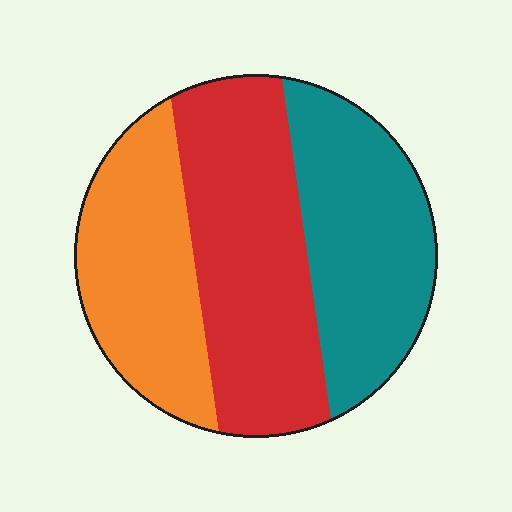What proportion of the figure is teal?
Teal takes up about one third (1/3) of the figure.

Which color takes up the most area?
Red, at roughly 40%.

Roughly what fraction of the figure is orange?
Orange takes up about one quarter (1/4) of the figure.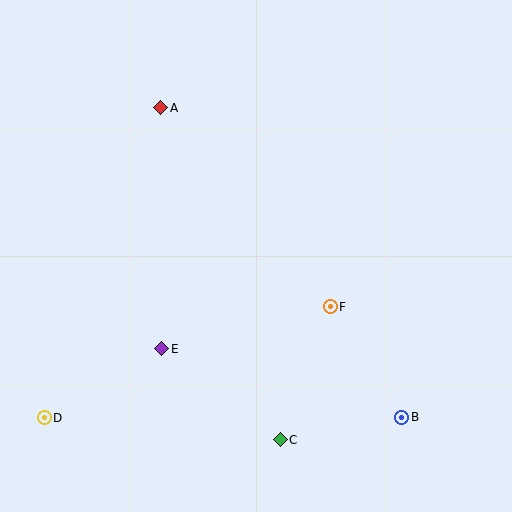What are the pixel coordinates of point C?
Point C is at (280, 440).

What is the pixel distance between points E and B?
The distance between E and B is 250 pixels.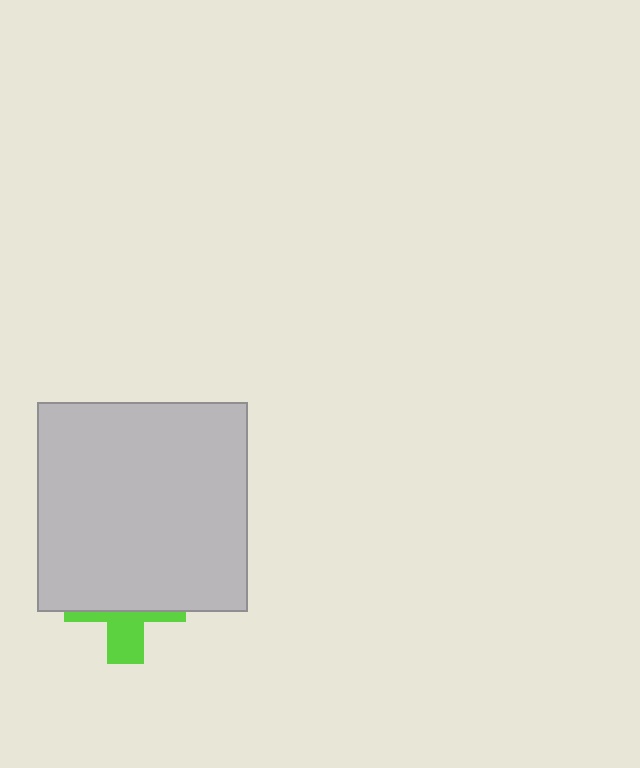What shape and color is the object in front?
The object in front is a light gray square.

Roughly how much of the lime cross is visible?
A small part of it is visible (roughly 37%).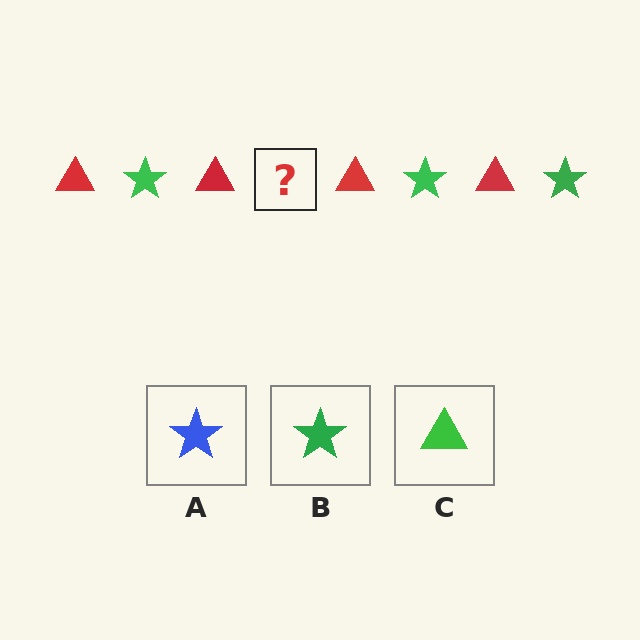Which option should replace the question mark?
Option B.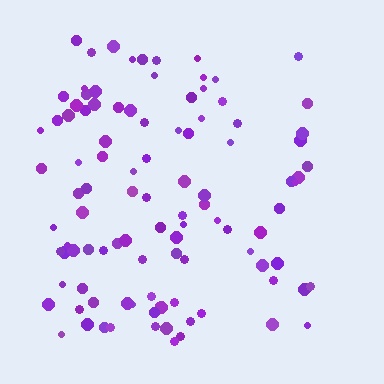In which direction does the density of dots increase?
From right to left, with the left side densest.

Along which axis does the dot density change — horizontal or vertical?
Horizontal.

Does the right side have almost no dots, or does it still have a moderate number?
Still a moderate number, just noticeably fewer than the left.